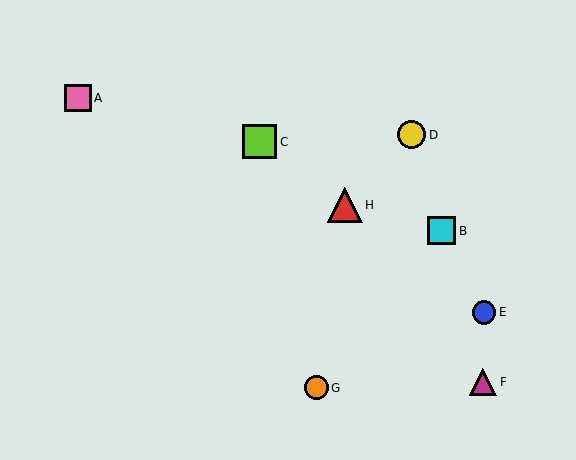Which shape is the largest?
The red triangle (labeled H) is the largest.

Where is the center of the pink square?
The center of the pink square is at (78, 98).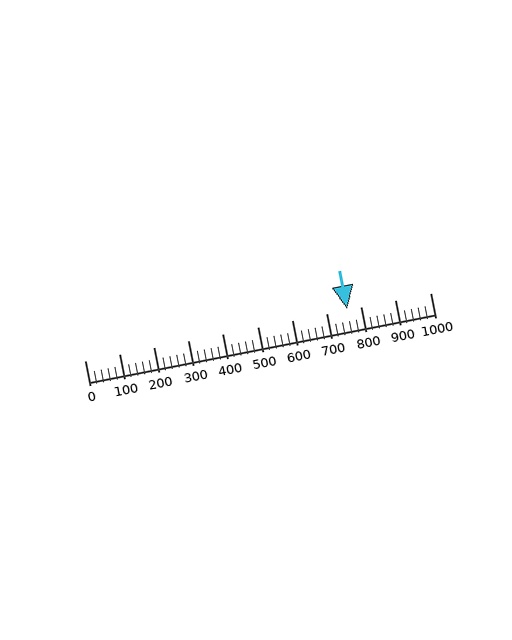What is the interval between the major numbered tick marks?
The major tick marks are spaced 100 units apart.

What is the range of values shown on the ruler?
The ruler shows values from 0 to 1000.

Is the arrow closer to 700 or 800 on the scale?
The arrow is closer to 800.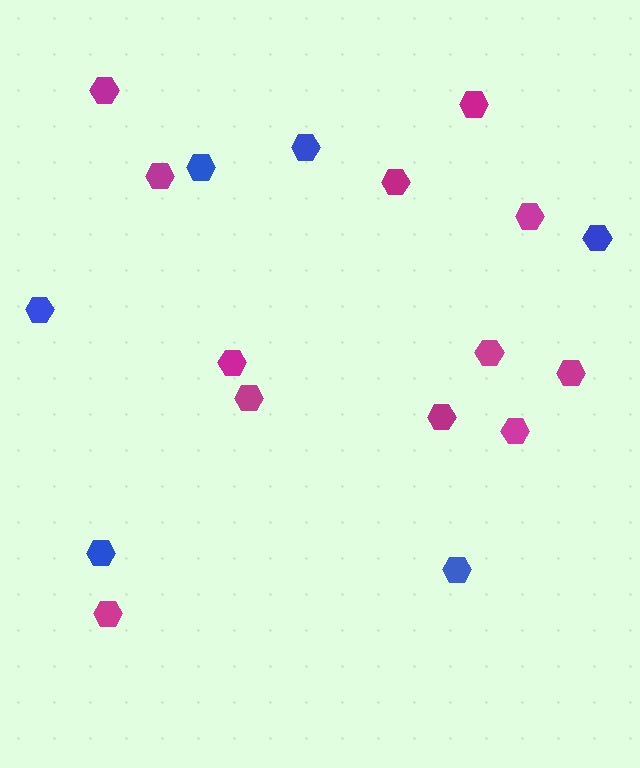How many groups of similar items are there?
There are 2 groups: one group of magenta hexagons (12) and one group of blue hexagons (6).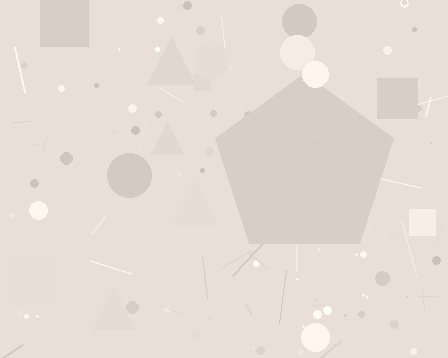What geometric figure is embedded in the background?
A pentagon is embedded in the background.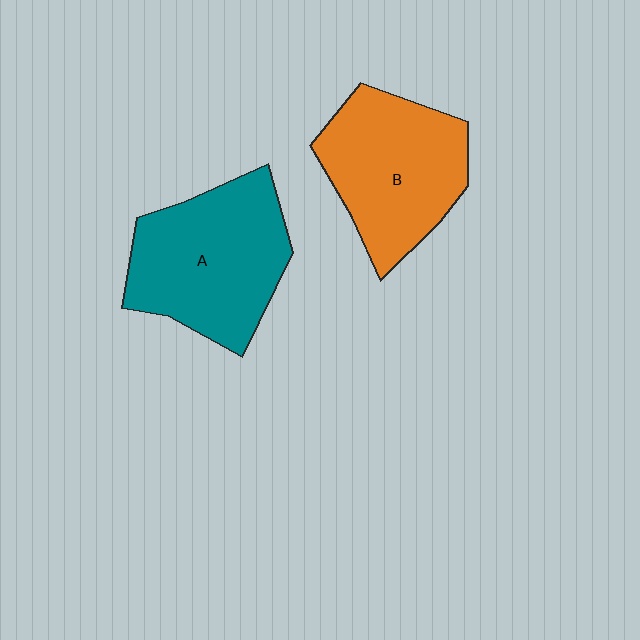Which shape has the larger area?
Shape A (teal).